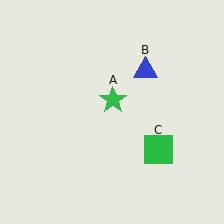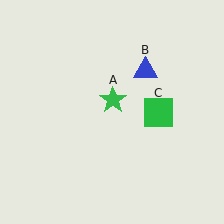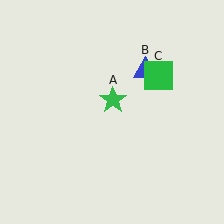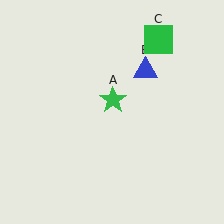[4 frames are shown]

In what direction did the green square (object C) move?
The green square (object C) moved up.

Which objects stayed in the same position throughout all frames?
Green star (object A) and blue triangle (object B) remained stationary.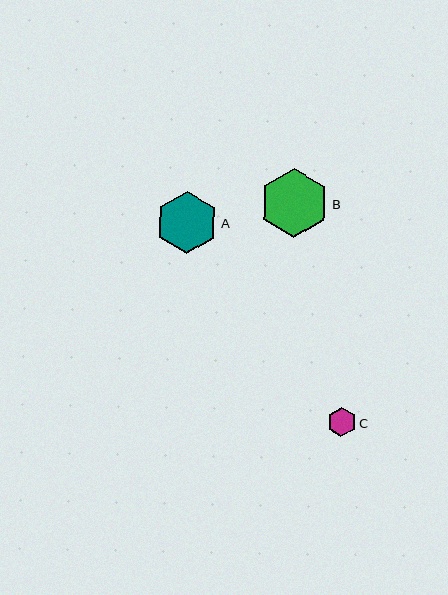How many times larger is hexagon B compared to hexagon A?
Hexagon B is approximately 1.1 times the size of hexagon A.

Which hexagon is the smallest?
Hexagon C is the smallest with a size of approximately 29 pixels.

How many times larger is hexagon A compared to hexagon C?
Hexagon A is approximately 2.2 times the size of hexagon C.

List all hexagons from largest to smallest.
From largest to smallest: B, A, C.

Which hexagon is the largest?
Hexagon B is the largest with a size of approximately 69 pixels.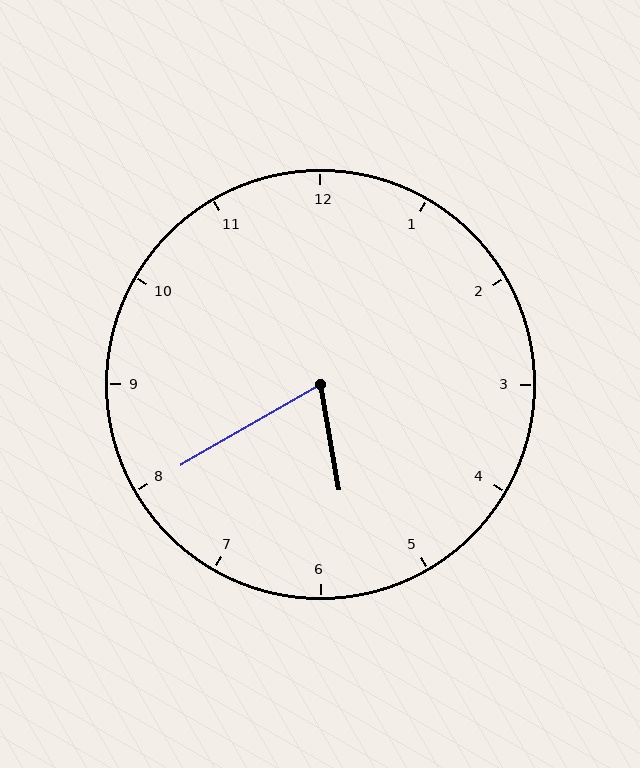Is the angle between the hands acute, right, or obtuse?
It is acute.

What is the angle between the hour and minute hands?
Approximately 70 degrees.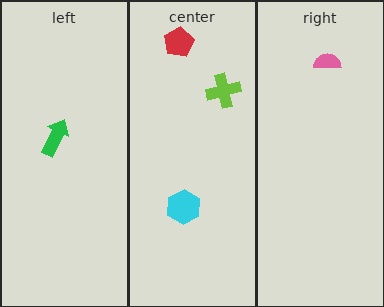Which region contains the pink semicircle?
The right region.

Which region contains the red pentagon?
The center region.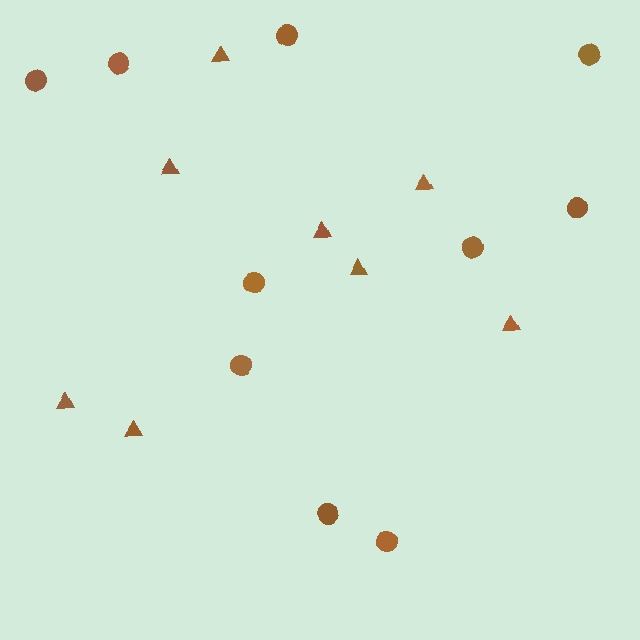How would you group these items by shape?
There are 2 groups: one group of triangles (8) and one group of circles (10).